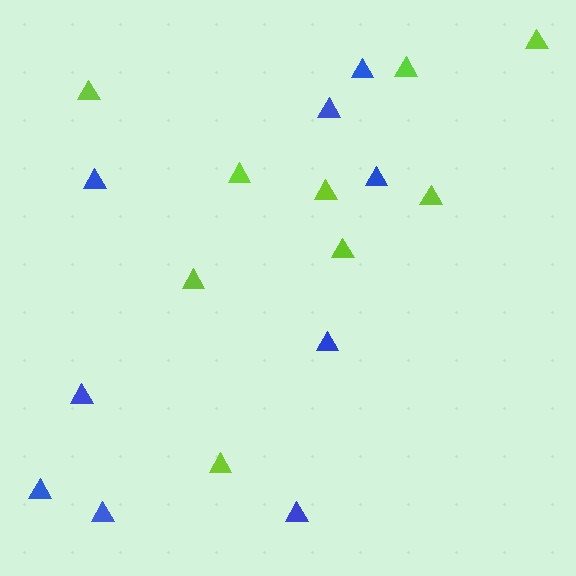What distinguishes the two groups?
There are 2 groups: one group of lime triangles (9) and one group of blue triangles (9).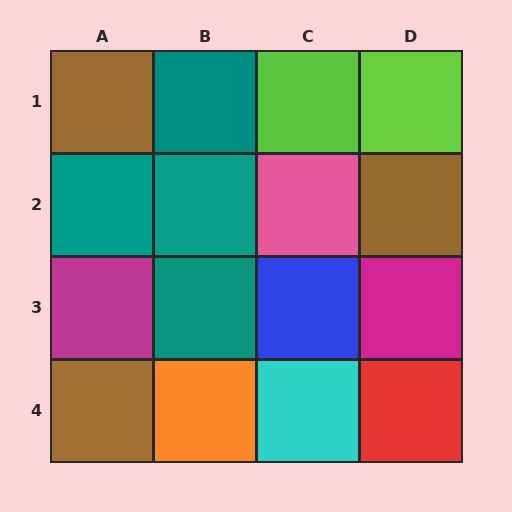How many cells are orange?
1 cell is orange.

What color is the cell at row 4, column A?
Brown.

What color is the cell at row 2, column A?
Teal.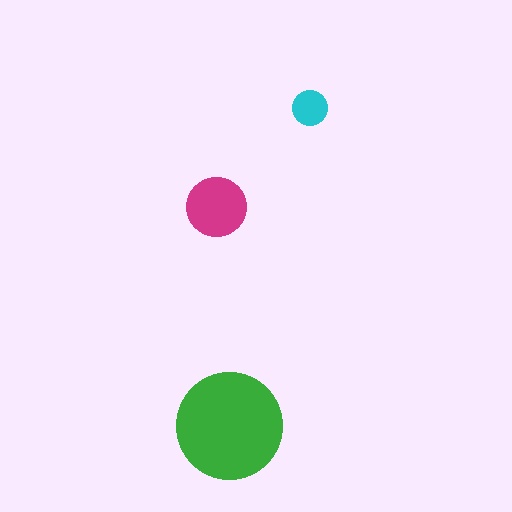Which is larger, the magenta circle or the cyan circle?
The magenta one.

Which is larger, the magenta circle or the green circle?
The green one.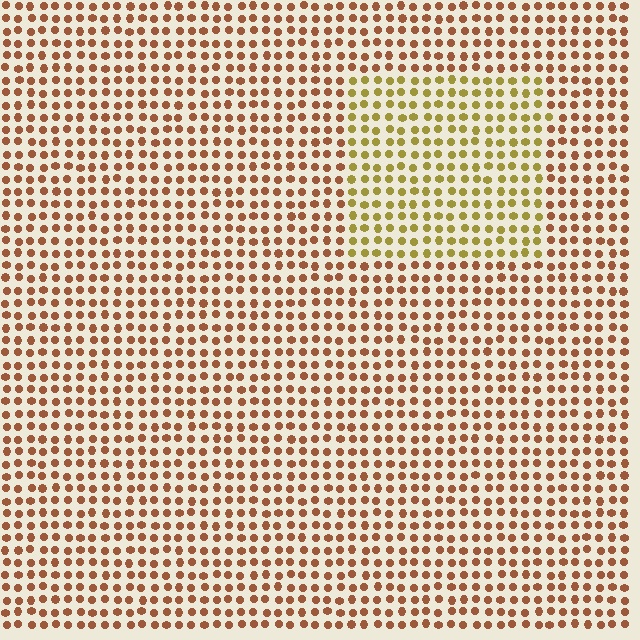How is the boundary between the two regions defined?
The boundary is defined purely by a slight shift in hue (about 38 degrees). Spacing, size, and orientation are identical on both sides.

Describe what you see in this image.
The image is filled with small brown elements in a uniform arrangement. A rectangle-shaped region is visible where the elements are tinted to a slightly different hue, forming a subtle color boundary.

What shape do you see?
I see a rectangle.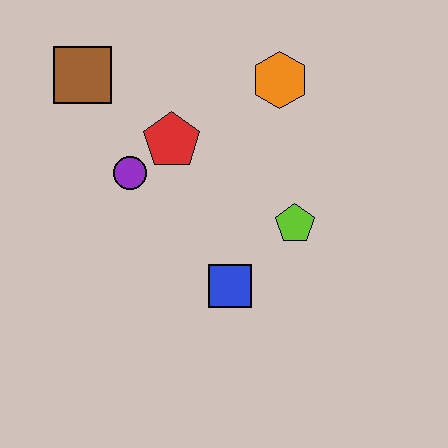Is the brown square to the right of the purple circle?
No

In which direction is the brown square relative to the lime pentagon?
The brown square is to the left of the lime pentagon.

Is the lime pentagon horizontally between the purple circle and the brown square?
No